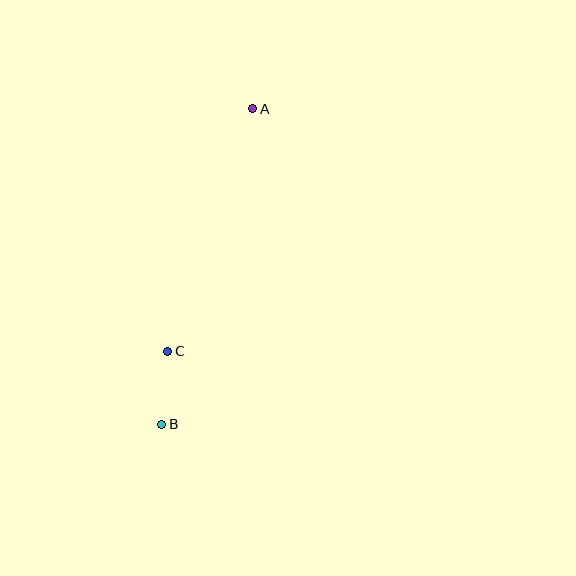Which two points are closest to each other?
Points B and C are closest to each other.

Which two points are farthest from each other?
Points A and B are farthest from each other.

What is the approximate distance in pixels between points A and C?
The distance between A and C is approximately 257 pixels.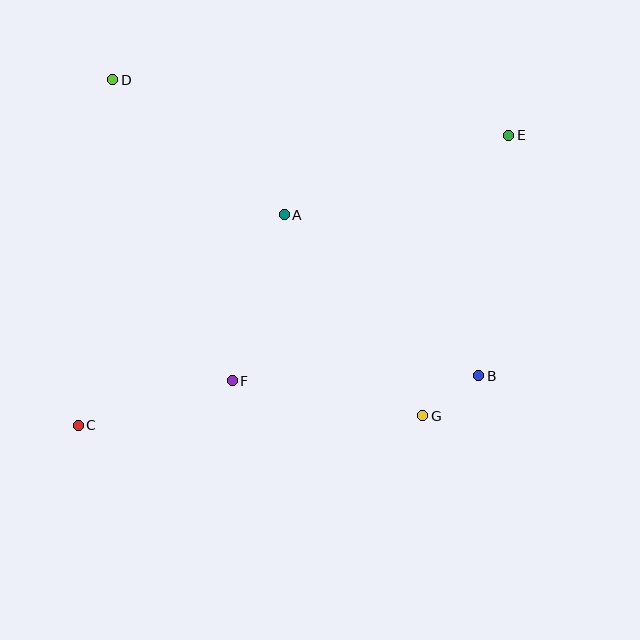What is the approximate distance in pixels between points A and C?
The distance between A and C is approximately 295 pixels.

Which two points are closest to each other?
Points B and G are closest to each other.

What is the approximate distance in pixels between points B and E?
The distance between B and E is approximately 242 pixels.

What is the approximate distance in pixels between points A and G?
The distance between A and G is approximately 244 pixels.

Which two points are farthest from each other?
Points C and E are farthest from each other.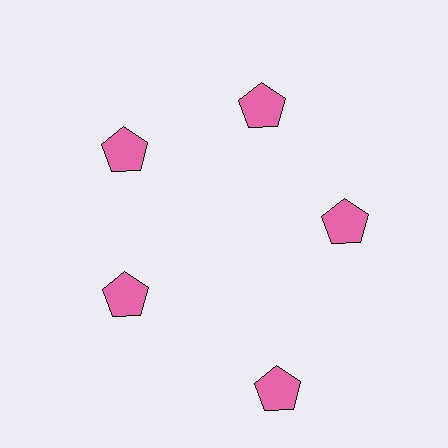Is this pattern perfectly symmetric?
No. The 5 pink pentagons are arranged in a ring, but one element near the 5 o'clock position is pushed outward from the center, breaking the 5-fold rotational symmetry.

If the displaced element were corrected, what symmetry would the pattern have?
It would have 5-fold rotational symmetry — the pattern would map onto itself every 72 degrees.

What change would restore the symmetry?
The symmetry would be restored by moving it inward, back onto the ring so that all 5 pentagons sit at equal angles and equal distance from the center.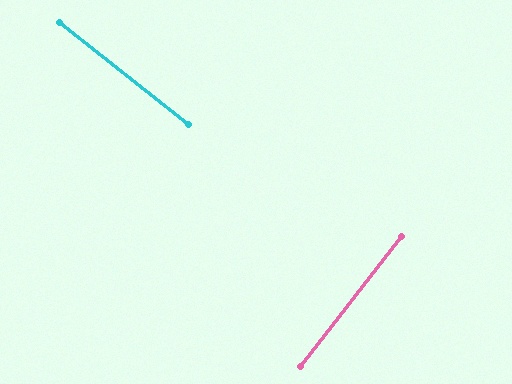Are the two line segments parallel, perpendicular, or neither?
Perpendicular — they meet at approximately 90°.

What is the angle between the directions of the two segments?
Approximately 90 degrees.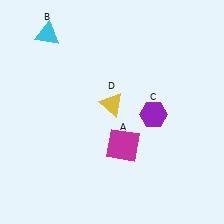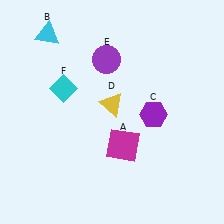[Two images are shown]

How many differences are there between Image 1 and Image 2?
There are 2 differences between the two images.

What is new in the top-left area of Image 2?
A cyan diamond (F) was added in the top-left area of Image 2.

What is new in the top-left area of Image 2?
A purple circle (E) was added in the top-left area of Image 2.